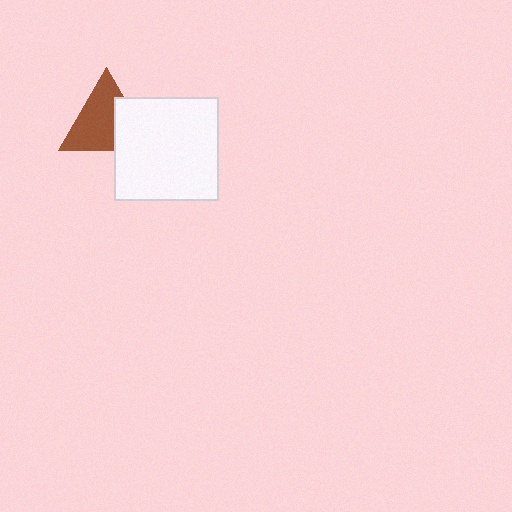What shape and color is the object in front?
The object in front is a white square.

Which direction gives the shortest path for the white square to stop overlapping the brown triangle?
Moving toward the lower-right gives the shortest separation.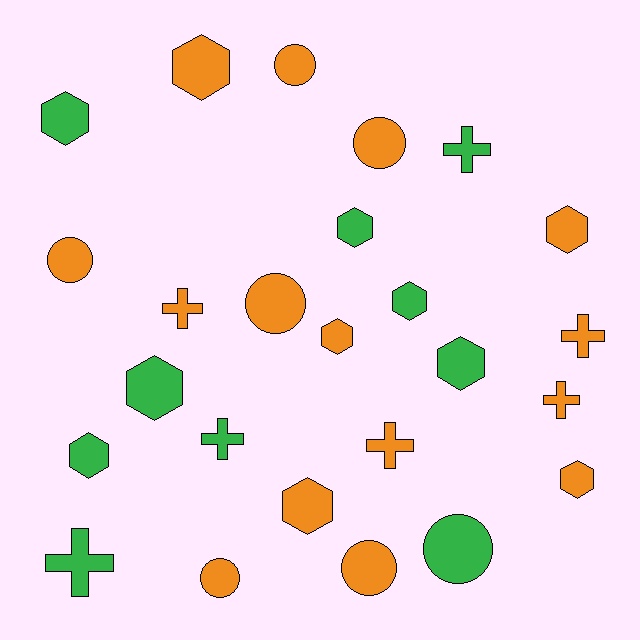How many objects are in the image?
There are 25 objects.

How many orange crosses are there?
There are 4 orange crosses.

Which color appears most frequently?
Orange, with 15 objects.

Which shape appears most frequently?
Hexagon, with 11 objects.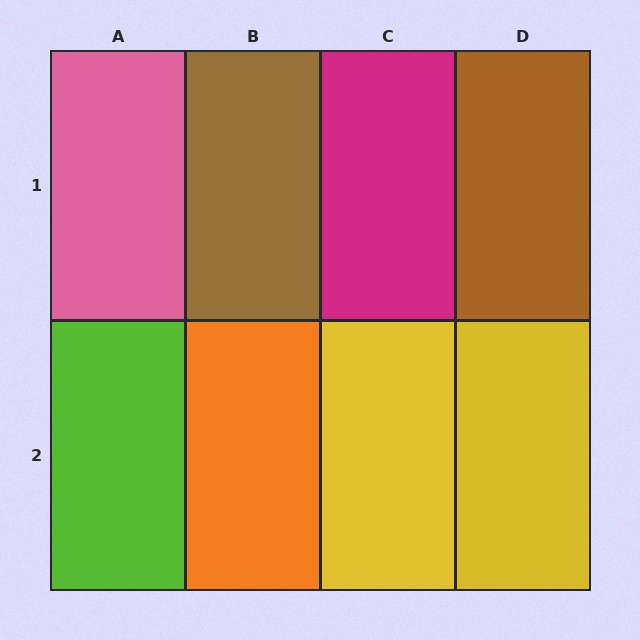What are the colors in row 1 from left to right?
Pink, brown, magenta, brown.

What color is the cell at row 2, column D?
Yellow.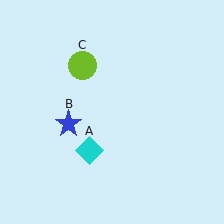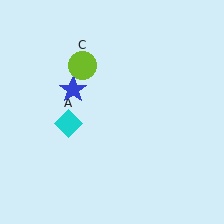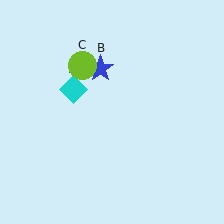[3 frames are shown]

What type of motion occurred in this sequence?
The cyan diamond (object A), blue star (object B) rotated clockwise around the center of the scene.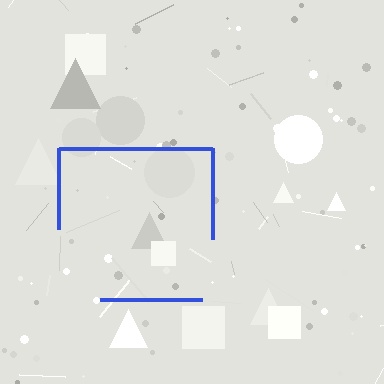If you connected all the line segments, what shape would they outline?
They would outline a square.